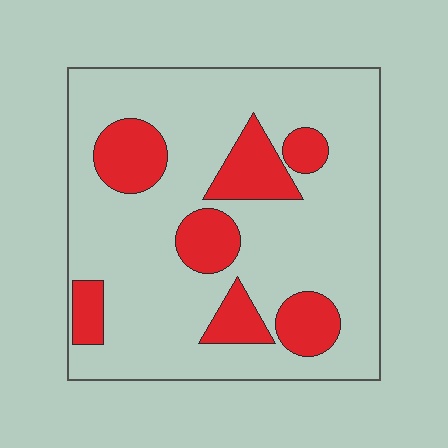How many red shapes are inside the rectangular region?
7.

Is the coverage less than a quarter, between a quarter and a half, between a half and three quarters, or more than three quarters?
Less than a quarter.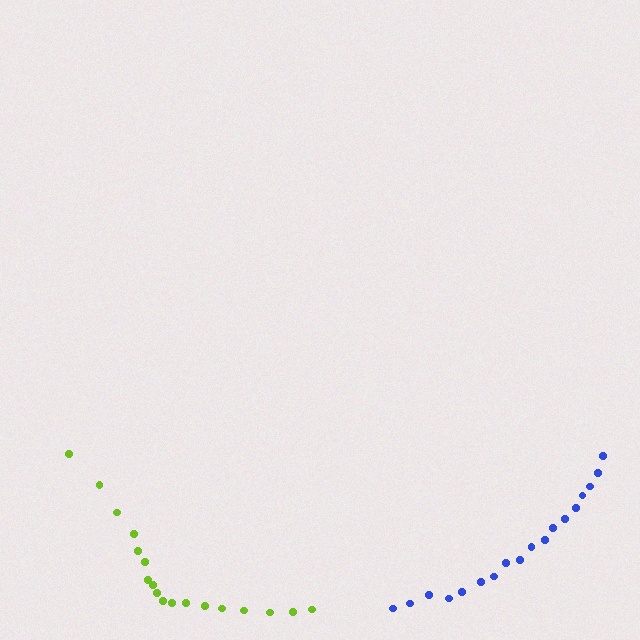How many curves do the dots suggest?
There are 2 distinct paths.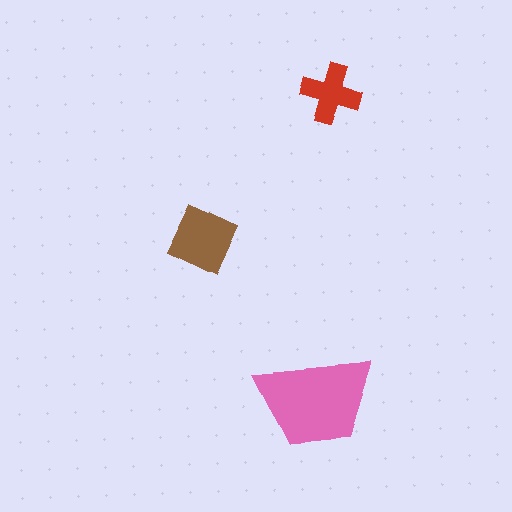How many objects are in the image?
There are 3 objects in the image.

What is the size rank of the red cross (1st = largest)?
3rd.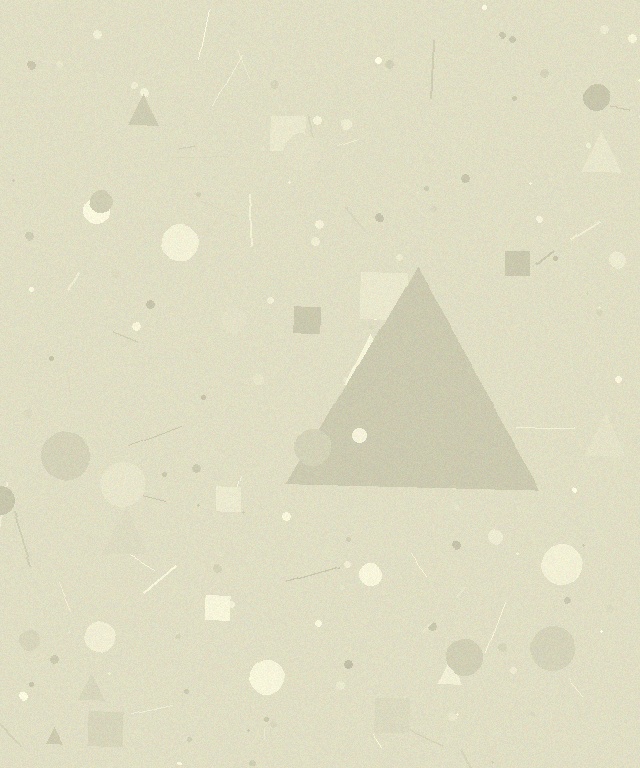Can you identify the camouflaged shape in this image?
The camouflaged shape is a triangle.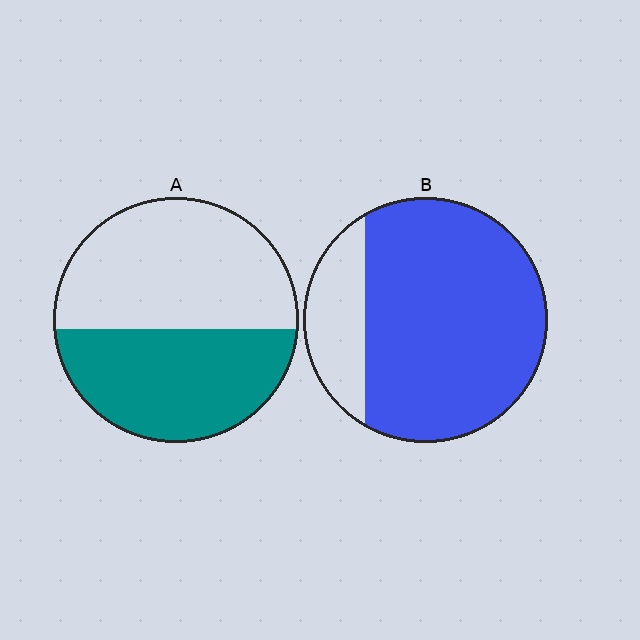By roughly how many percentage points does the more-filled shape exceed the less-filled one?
By roughly 35 percentage points (B over A).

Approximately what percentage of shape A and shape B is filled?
A is approximately 45% and B is approximately 80%.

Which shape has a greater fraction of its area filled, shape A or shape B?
Shape B.